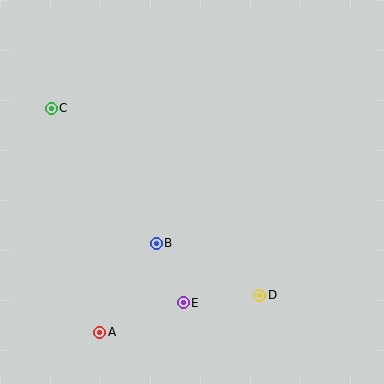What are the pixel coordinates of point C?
Point C is at (51, 108).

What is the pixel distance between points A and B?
The distance between A and B is 105 pixels.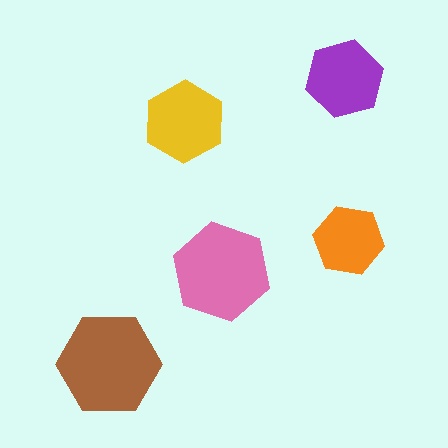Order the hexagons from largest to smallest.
the brown one, the pink one, the yellow one, the purple one, the orange one.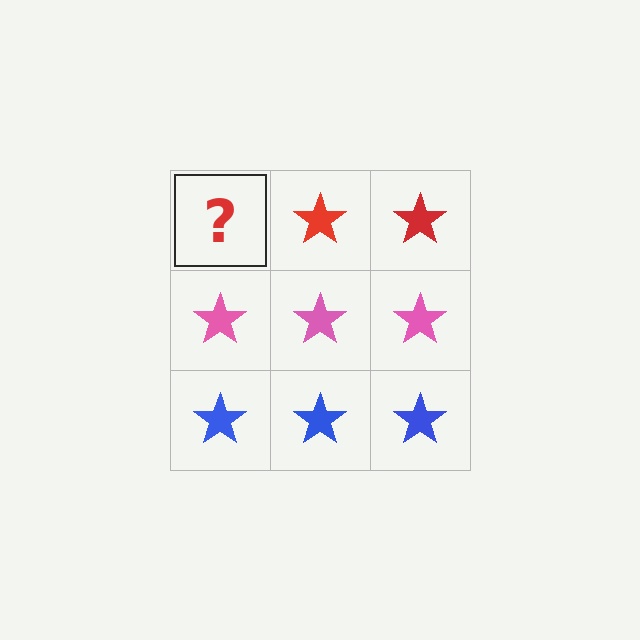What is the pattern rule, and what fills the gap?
The rule is that each row has a consistent color. The gap should be filled with a red star.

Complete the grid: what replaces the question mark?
The question mark should be replaced with a red star.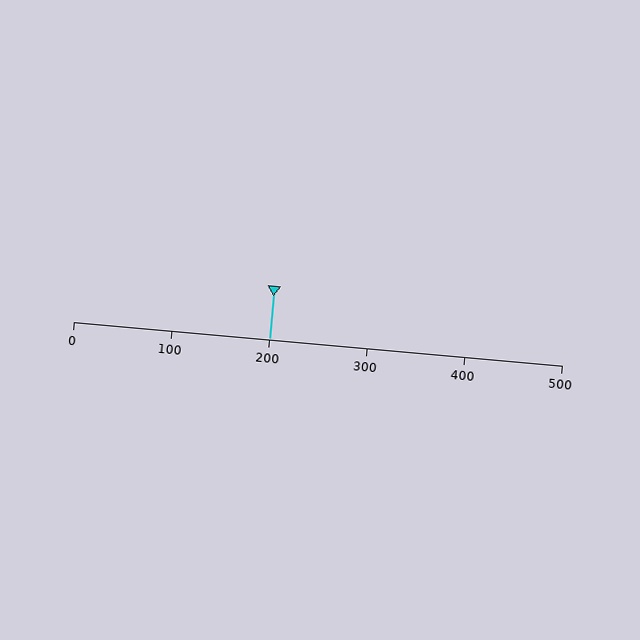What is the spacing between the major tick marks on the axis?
The major ticks are spaced 100 apart.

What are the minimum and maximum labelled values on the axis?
The axis runs from 0 to 500.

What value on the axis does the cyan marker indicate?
The marker indicates approximately 200.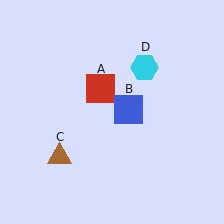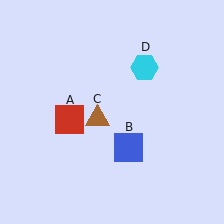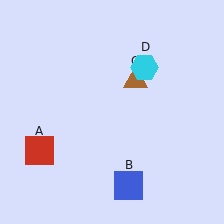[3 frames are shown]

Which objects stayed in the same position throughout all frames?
Cyan hexagon (object D) remained stationary.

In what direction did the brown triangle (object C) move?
The brown triangle (object C) moved up and to the right.